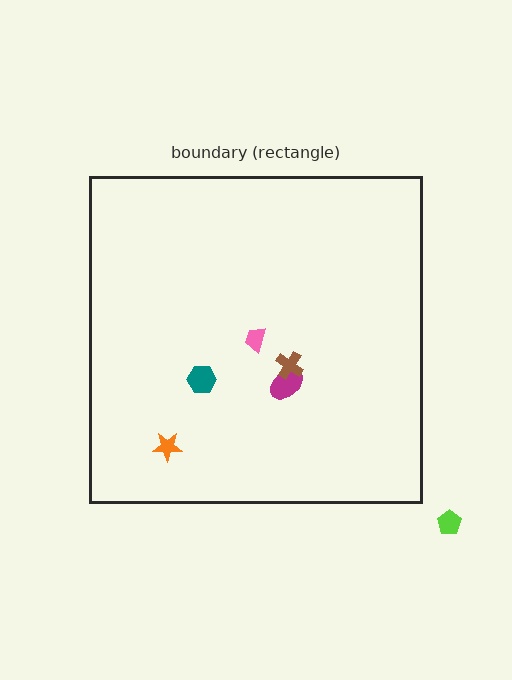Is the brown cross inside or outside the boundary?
Inside.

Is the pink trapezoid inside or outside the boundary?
Inside.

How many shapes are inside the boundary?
5 inside, 1 outside.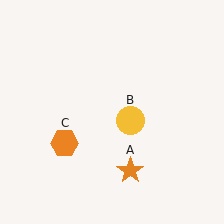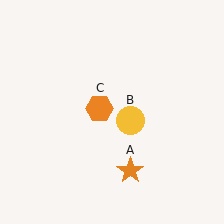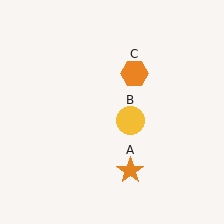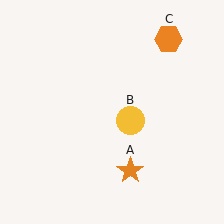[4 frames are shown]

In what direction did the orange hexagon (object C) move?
The orange hexagon (object C) moved up and to the right.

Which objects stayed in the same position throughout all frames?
Orange star (object A) and yellow circle (object B) remained stationary.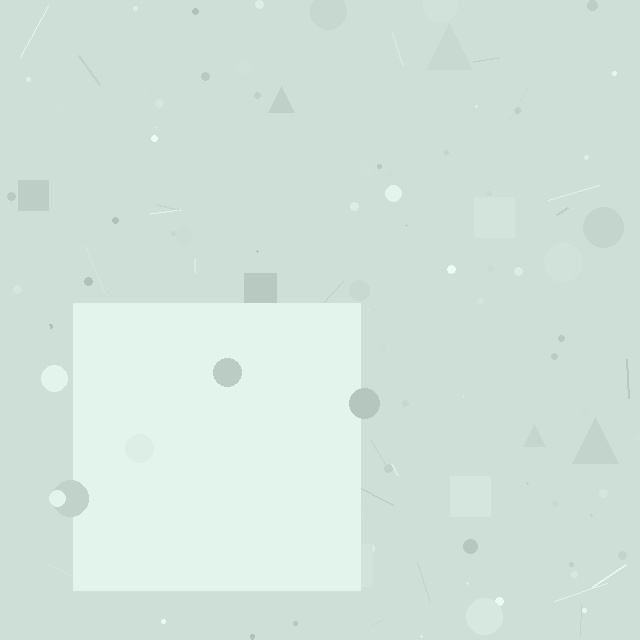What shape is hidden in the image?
A square is hidden in the image.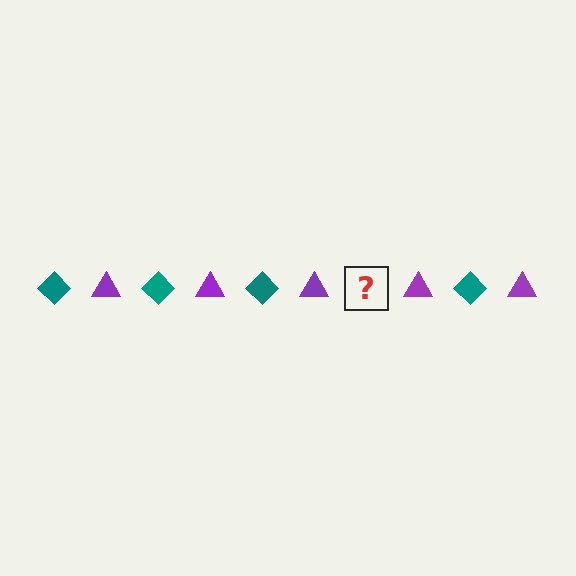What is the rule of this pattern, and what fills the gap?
The rule is that the pattern alternates between teal diamond and purple triangle. The gap should be filled with a teal diamond.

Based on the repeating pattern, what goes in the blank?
The blank should be a teal diamond.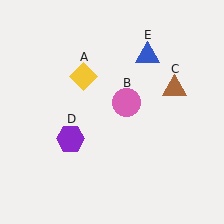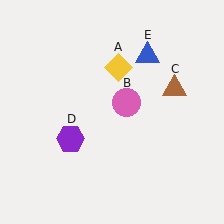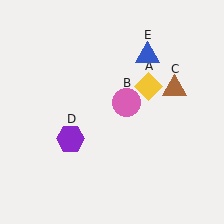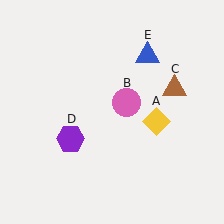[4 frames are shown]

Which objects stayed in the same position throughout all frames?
Pink circle (object B) and brown triangle (object C) and purple hexagon (object D) and blue triangle (object E) remained stationary.